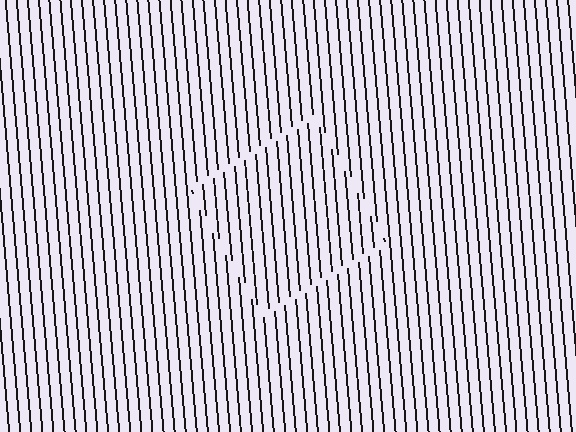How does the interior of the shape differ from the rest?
The interior of the shape contains the same grating, shifted by half a period — the contour is defined by the phase discontinuity where line-ends from the inner and outer gratings abut.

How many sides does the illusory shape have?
4 sides — the line-ends trace a square.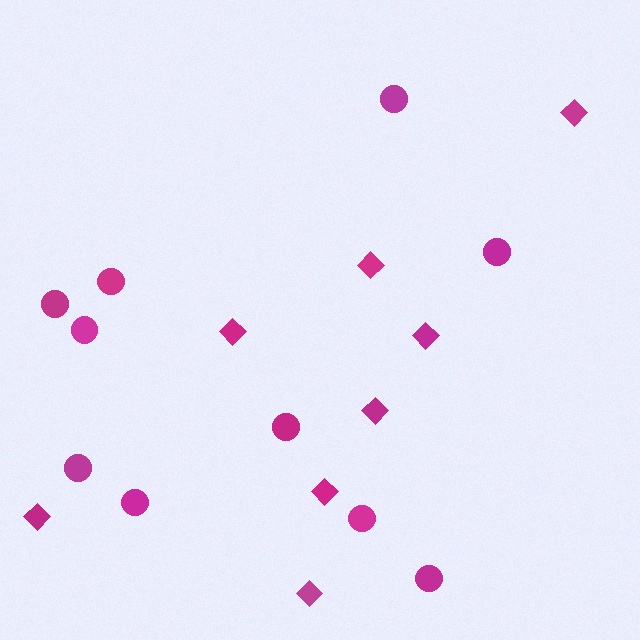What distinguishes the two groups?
There are 2 groups: one group of diamonds (8) and one group of circles (10).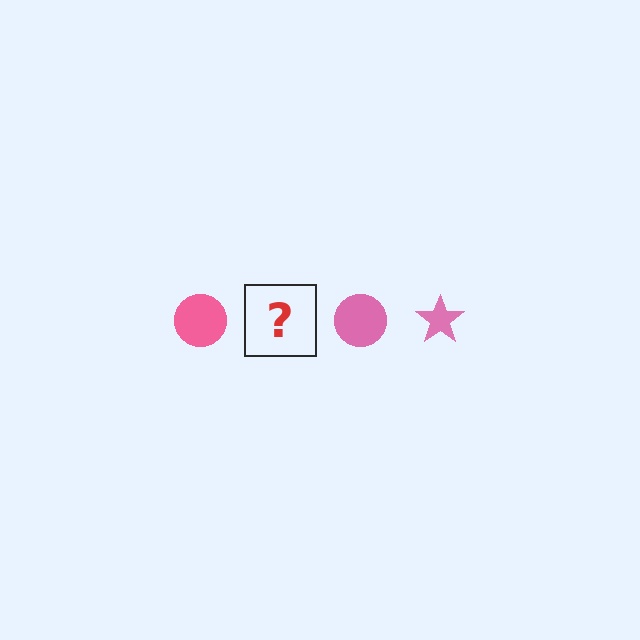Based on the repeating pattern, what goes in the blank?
The blank should be a pink star.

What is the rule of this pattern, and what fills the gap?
The rule is that the pattern cycles through circle, star shapes in pink. The gap should be filled with a pink star.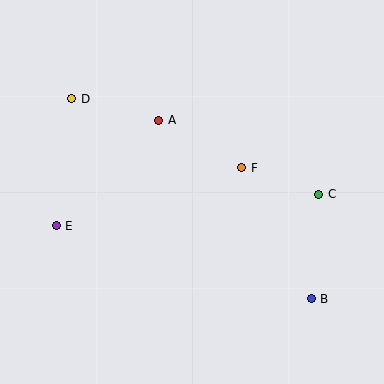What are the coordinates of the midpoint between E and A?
The midpoint between E and A is at (108, 173).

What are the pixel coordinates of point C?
Point C is at (319, 194).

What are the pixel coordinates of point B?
Point B is at (311, 299).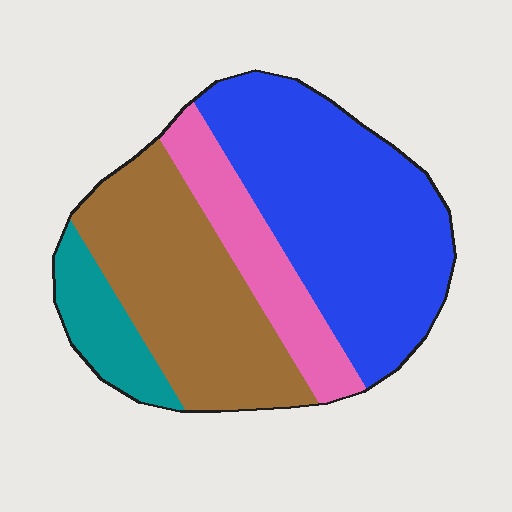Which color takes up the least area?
Teal, at roughly 10%.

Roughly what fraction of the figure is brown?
Brown covers around 30% of the figure.